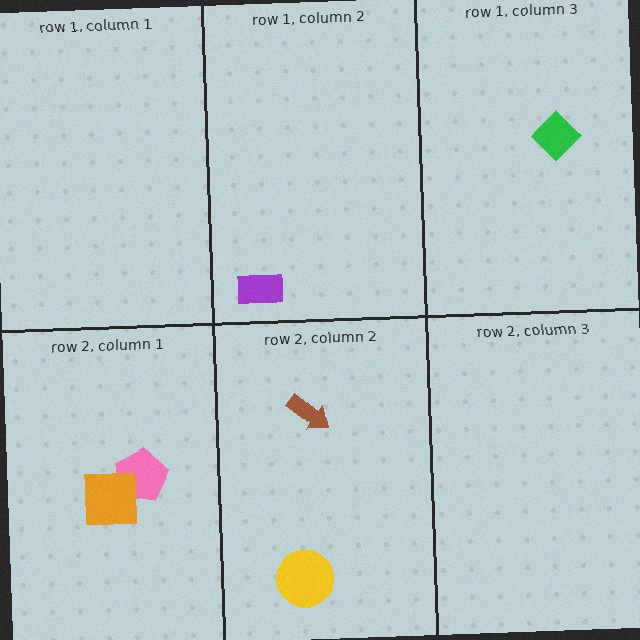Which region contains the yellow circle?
The row 2, column 2 region.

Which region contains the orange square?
The row 2, column 1 region.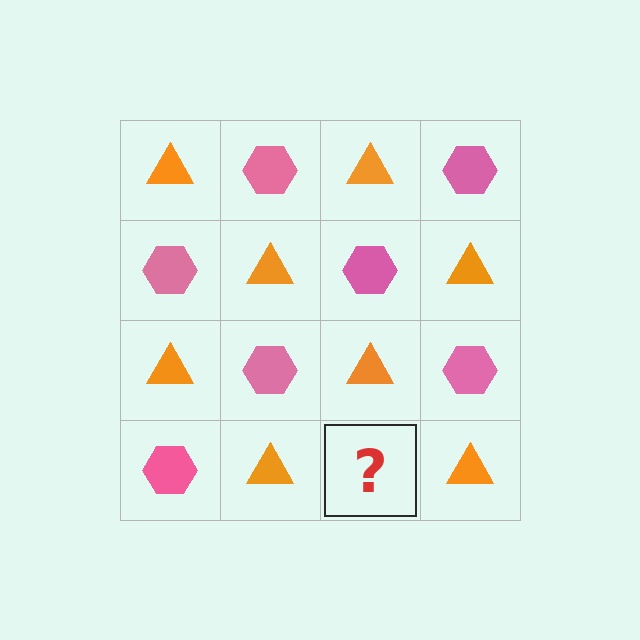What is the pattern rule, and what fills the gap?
The rule is that it alternates orange triangle and pink hexagon in a checkerboard pattern. The gap should be filled with a pink hexagon.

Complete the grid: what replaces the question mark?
The question mark should be replaced with a pink hexagon.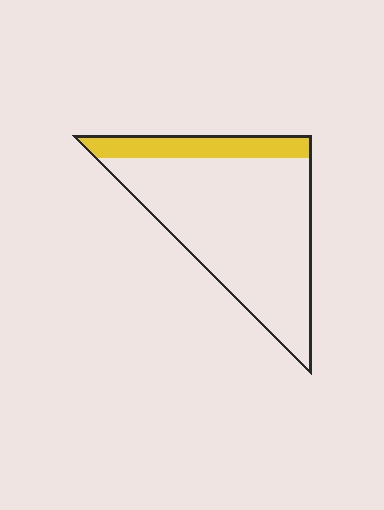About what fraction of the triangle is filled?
About one sixth (1/6).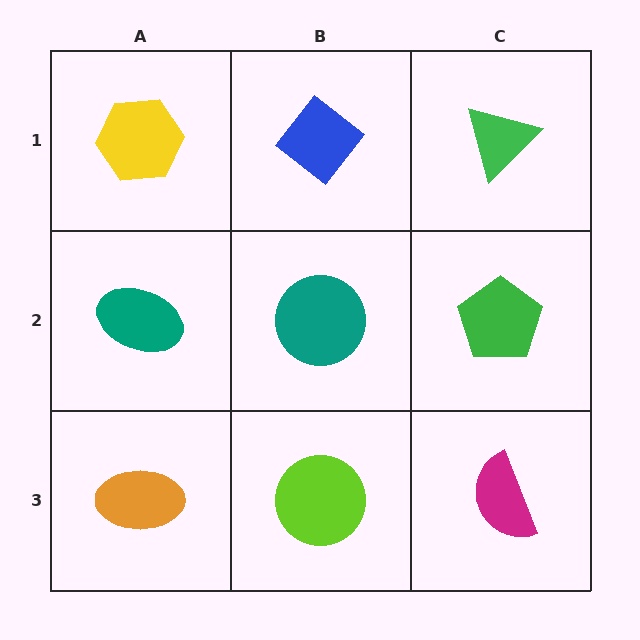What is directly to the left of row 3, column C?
A lime circle.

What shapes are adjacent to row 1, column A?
A teal ellipse (row 2, column A), a blue diamond (row 1, column B).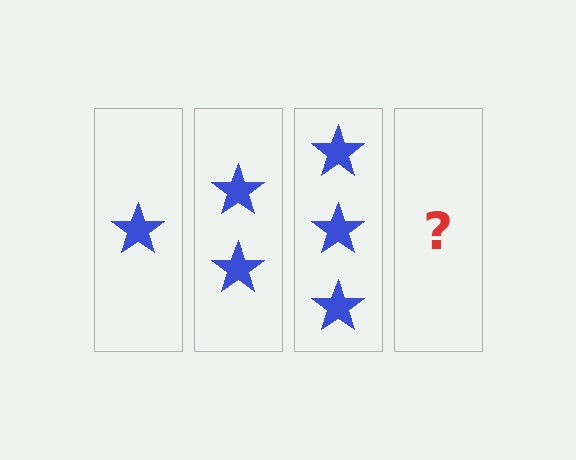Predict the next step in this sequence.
The next step is 4 stars.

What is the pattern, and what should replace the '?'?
The pattern is that each step adds one more star. The '?' should be 4 stars.